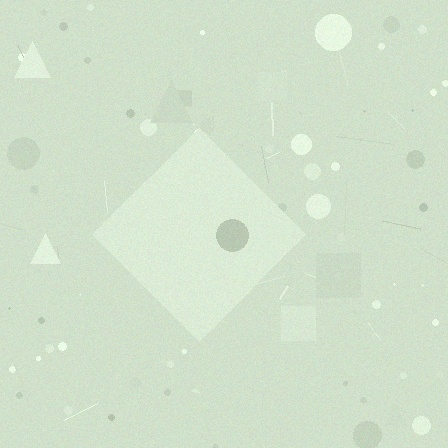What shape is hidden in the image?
A diamond is hidden in the image.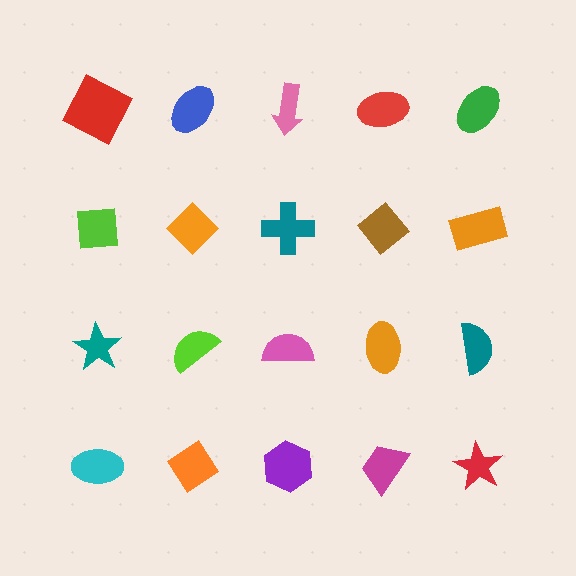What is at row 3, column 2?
A lime semicircle.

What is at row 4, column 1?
A cyan ellipse.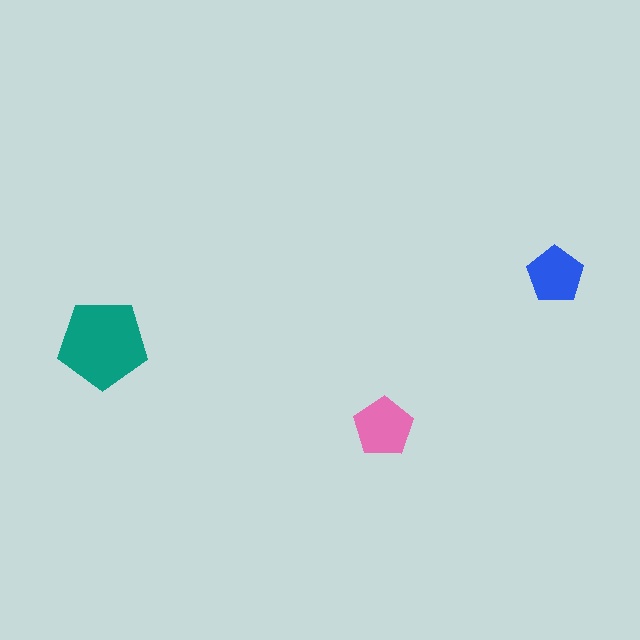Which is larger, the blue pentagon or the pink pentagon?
The pink one.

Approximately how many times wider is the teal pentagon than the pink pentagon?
About 1.5 times wider.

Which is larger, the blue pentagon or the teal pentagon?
The teal one.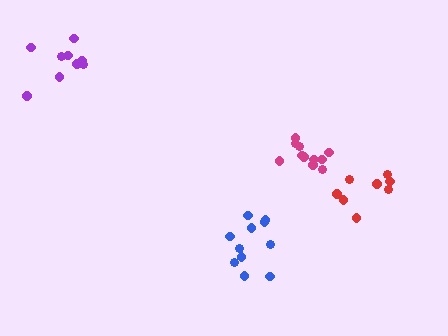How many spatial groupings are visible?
There are 4 spatial groupings.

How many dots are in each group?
Group 1: 11 dots, Group 2: 11 dots, Group 3: 8 dots, Group 4: 9 dots (39 total).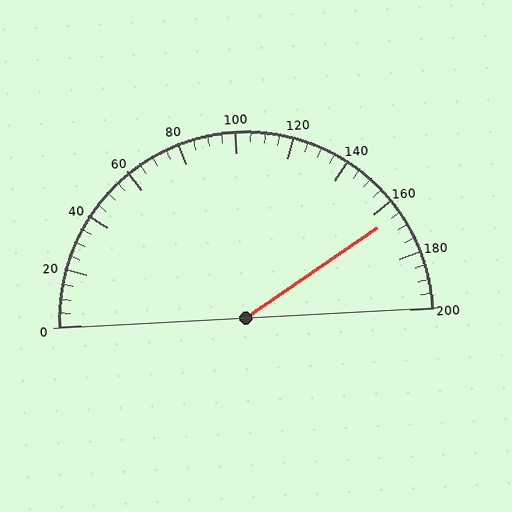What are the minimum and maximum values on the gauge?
The gauge ranges from 0 to 200.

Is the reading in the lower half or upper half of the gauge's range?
The reading is in the upper half of the range (0 to 200).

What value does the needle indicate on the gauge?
The needle indicates approximately 165.